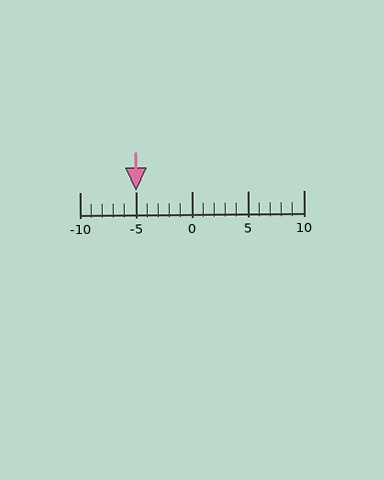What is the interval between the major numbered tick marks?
The major tick marks are spaced 5 units apart.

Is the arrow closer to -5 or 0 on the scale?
The arrow is closer to -5.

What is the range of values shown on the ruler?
The ruler shows values from -10 to 10.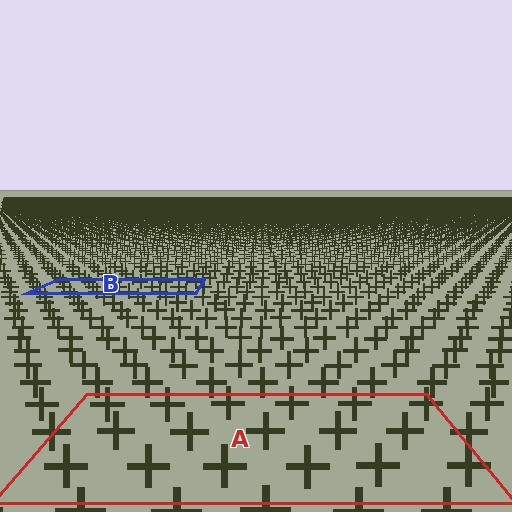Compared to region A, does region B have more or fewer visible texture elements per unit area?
Region B has more texture elements per unit area — they are packed more densely because it is farther away.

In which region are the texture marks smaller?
The texture marks are smaller in region B, because it is farther away.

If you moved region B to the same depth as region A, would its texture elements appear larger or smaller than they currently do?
They would appear larger. At a closer depth, the same texture elements are projected at a bigger on-screen size.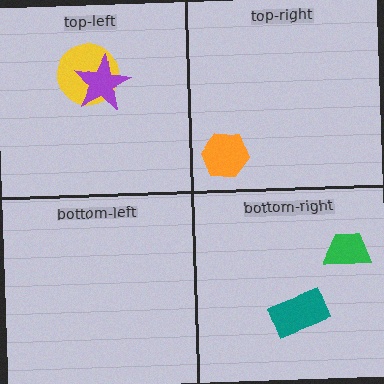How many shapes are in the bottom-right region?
2.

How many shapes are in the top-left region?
2.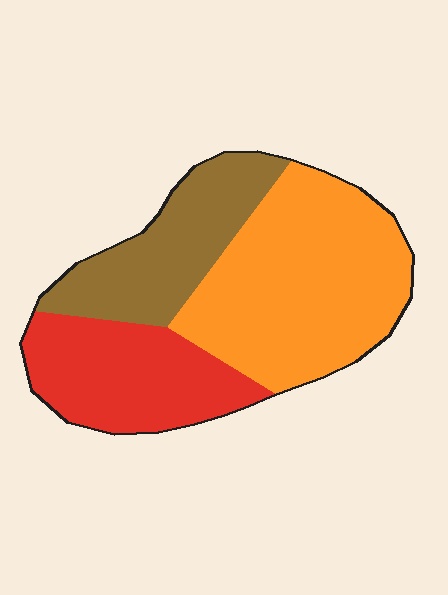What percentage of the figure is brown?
Brown covers around 25% of the figure.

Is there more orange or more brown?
Orange.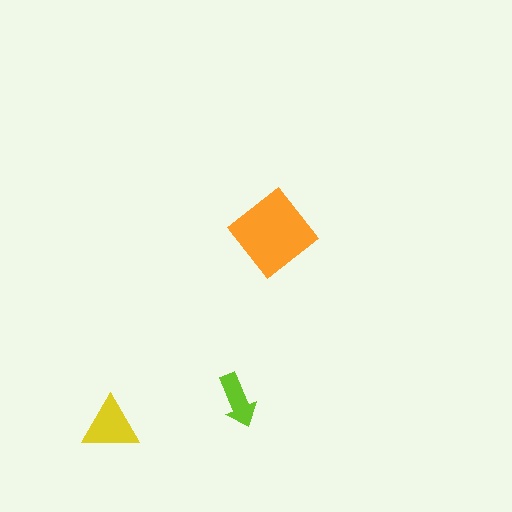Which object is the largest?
The orange diamond.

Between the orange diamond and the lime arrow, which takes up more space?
The orange diamond.